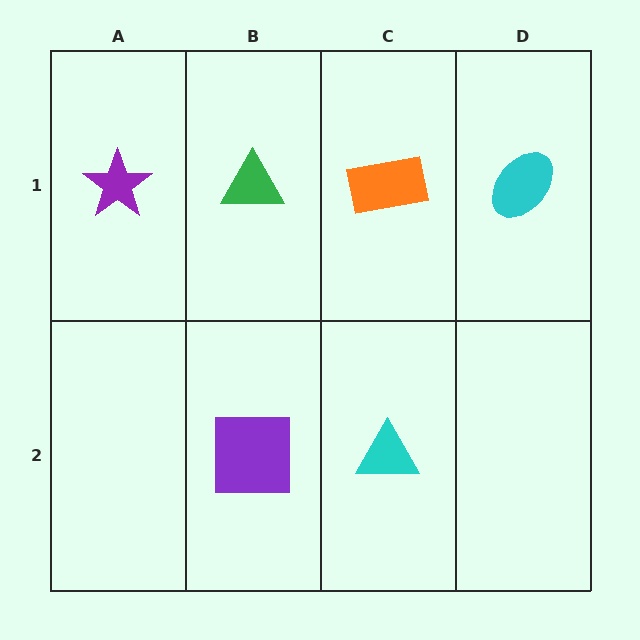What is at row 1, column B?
A green triangle.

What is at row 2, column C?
A cyan triangle.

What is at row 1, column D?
A cyan ellipse.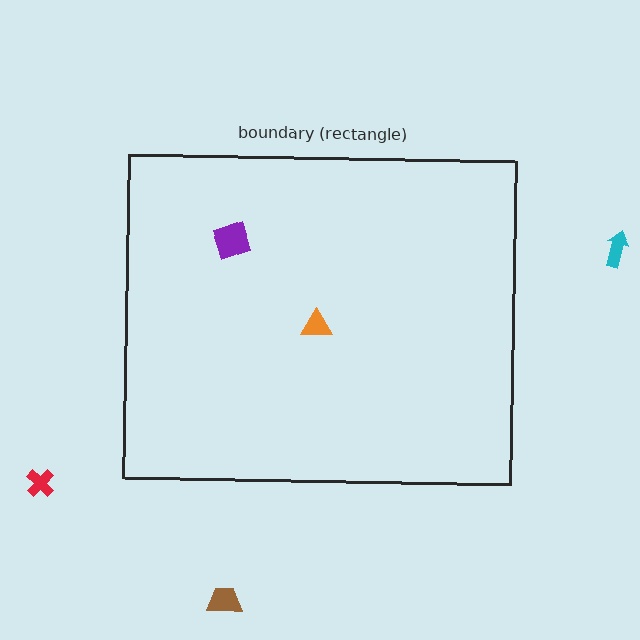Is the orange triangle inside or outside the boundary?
Inside.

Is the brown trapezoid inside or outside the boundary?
Outside.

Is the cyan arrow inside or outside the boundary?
Outside.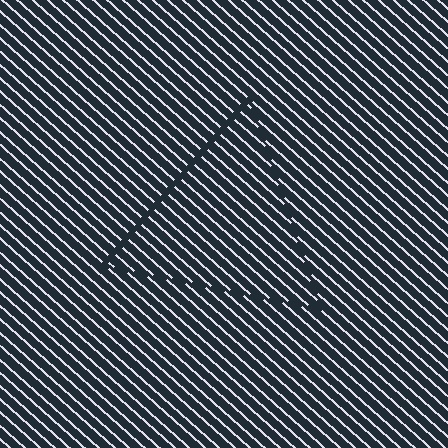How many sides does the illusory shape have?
3 sides — the line-ends trace a triangle.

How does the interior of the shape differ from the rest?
The interior of the shape contains the same grating, shifted by half a period — the contour is defined by the phase discontinuity where line-ends from the inner and outer gratings abut.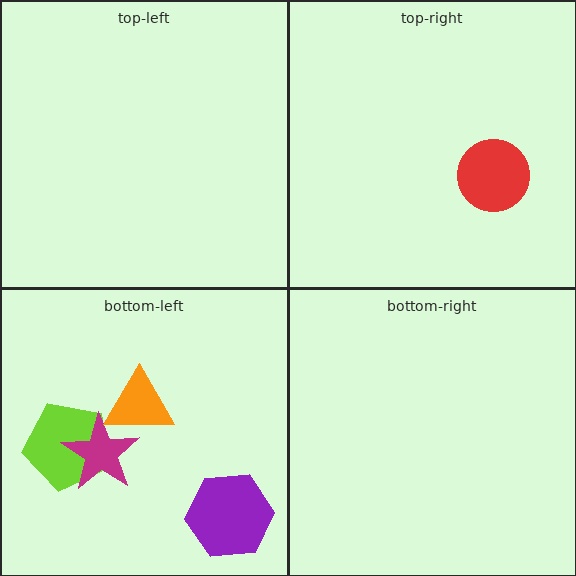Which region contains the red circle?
The top-right region.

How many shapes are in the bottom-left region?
4.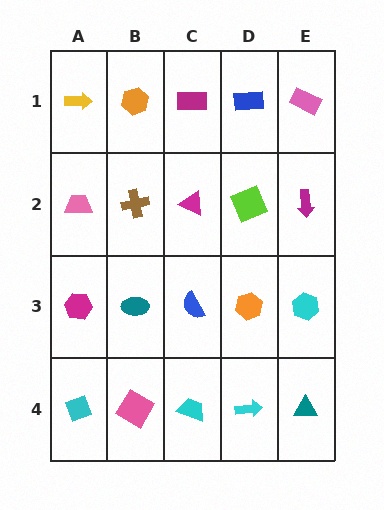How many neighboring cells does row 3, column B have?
4.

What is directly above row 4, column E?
A cyan hexagon.